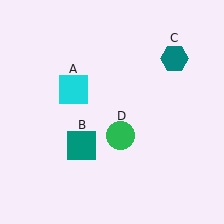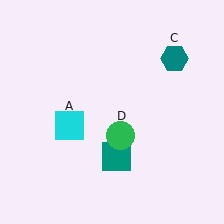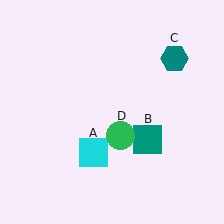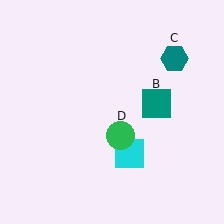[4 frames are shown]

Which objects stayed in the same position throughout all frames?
Teal hexagon (object C) and green circle (object D) remained stationary.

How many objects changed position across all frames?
2 objects changed position: cyan square (object A), teal square (object B).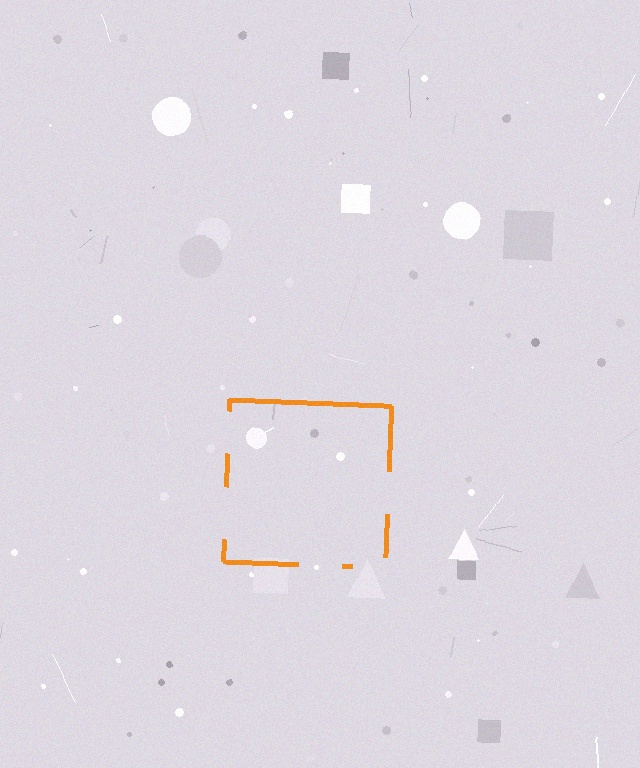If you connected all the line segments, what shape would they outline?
They would outline a square.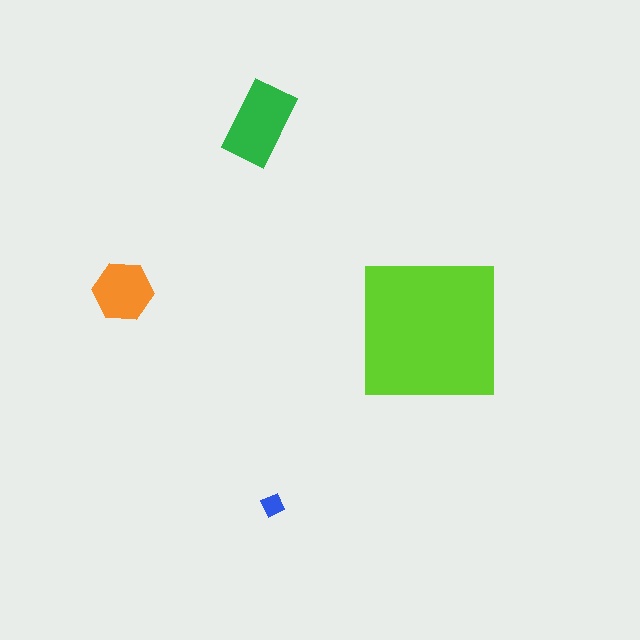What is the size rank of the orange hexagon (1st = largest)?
3rd.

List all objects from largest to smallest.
The lime square, the green rectangle, the orange hexagon, the blue diamond.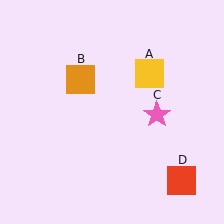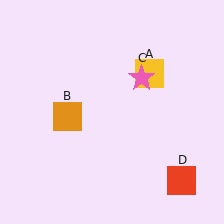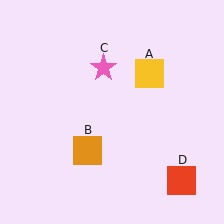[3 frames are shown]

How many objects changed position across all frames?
2 objects changed position: orange square (object B), pink star (object C).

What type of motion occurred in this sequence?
The orange square (object B), pink star (object C) rotated counterclockwise around the center of the scene.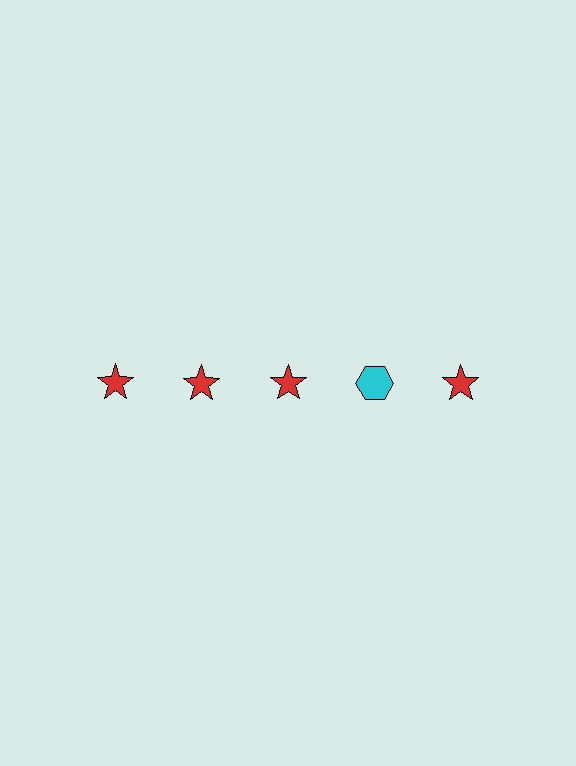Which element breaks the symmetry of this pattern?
The cyan hexagon in the top row, second from right column breaks the symmetry. All other shapes are red stars.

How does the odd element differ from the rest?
It differs in both color (cyan instead of red) and shape (hexagon instead of star).